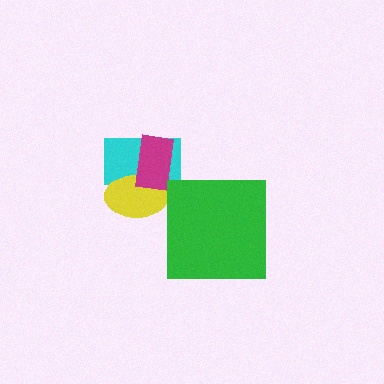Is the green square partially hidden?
No, no other shape covers it.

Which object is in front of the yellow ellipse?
The magenta rectangle is in front of the yellow ellipse.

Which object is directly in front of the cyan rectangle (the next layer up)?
The yellow ellipse is directly in front of the cyan rectangle.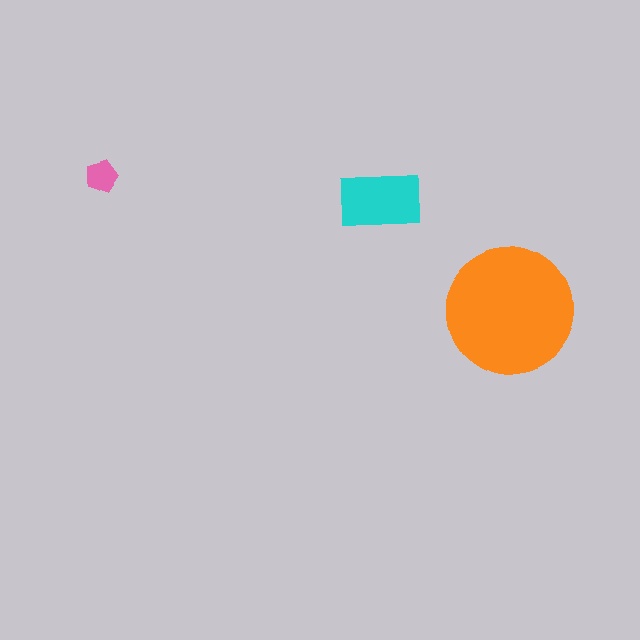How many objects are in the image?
There are 3 objects in the image.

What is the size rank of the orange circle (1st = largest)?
1st.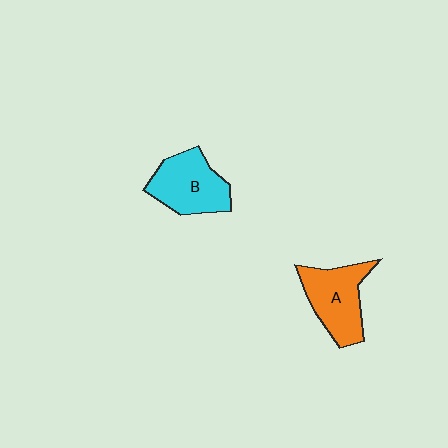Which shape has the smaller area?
Shape B (cyan).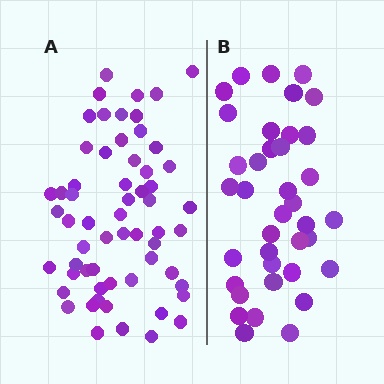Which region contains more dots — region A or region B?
Region A (the left region) has more dots.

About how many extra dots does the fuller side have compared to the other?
Region A has approximately 20 more dots than region B.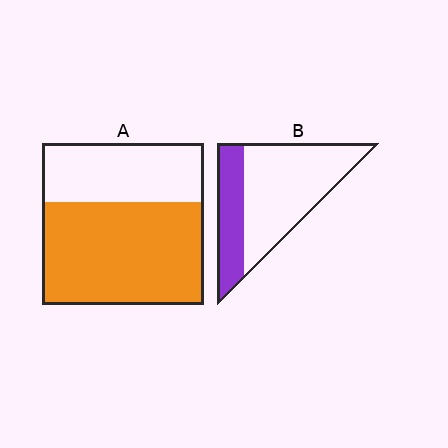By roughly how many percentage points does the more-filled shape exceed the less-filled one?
By roughly 35 percentage points (A over B).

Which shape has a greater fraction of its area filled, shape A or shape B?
Shape A.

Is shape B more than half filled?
No.